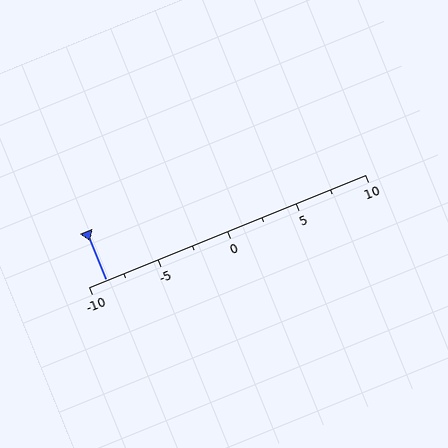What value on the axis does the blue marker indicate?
The marker indicates approximately -8.8.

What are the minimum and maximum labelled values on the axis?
The axis runs from -10 to 10.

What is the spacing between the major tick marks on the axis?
The major ticks are spaced 5 apart.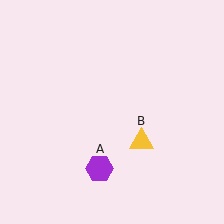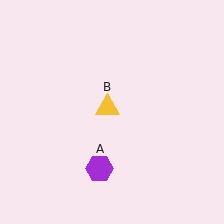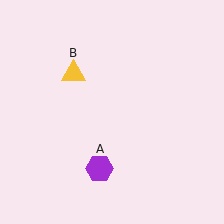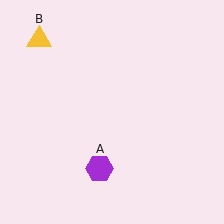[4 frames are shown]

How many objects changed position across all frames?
1 object changed position: yellow triangle (object B).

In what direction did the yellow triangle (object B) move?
The yellow triangle (object B) moved up and to the left.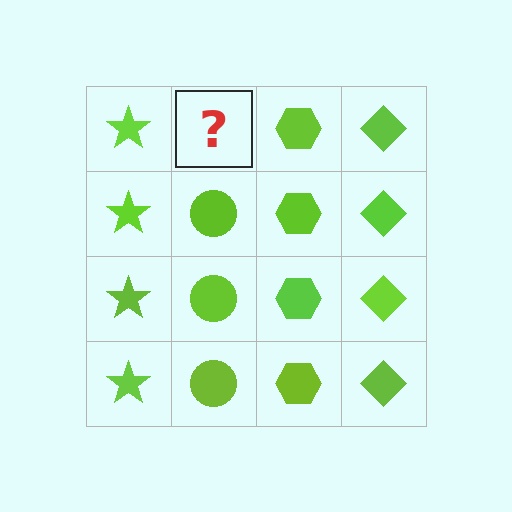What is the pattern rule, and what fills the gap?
The rule is that each column has a consistent shape. The gap should be filled with a lime circle.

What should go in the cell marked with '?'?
The missing cell should contain a lime circle.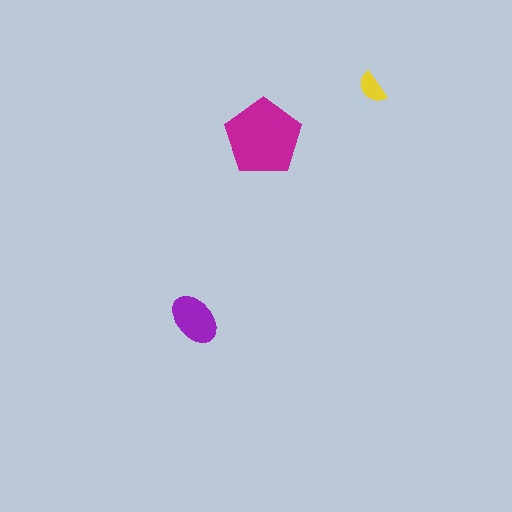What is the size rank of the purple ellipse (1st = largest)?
2nd.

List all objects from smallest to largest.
The yellow semicircle, the purple ellipse, the magenta pentagon.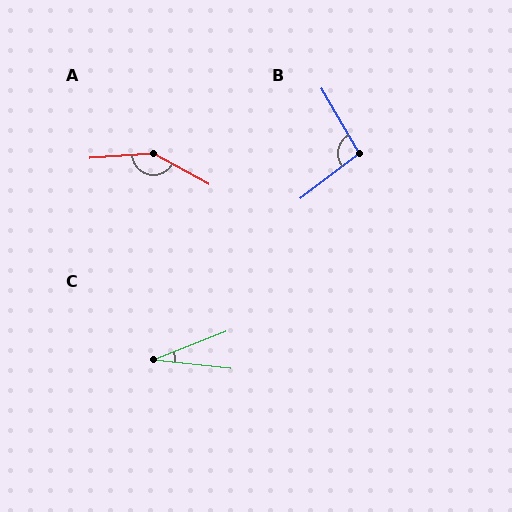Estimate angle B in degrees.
Approximately 97 degrees.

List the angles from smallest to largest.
C (28°), B (97°), A (148°).